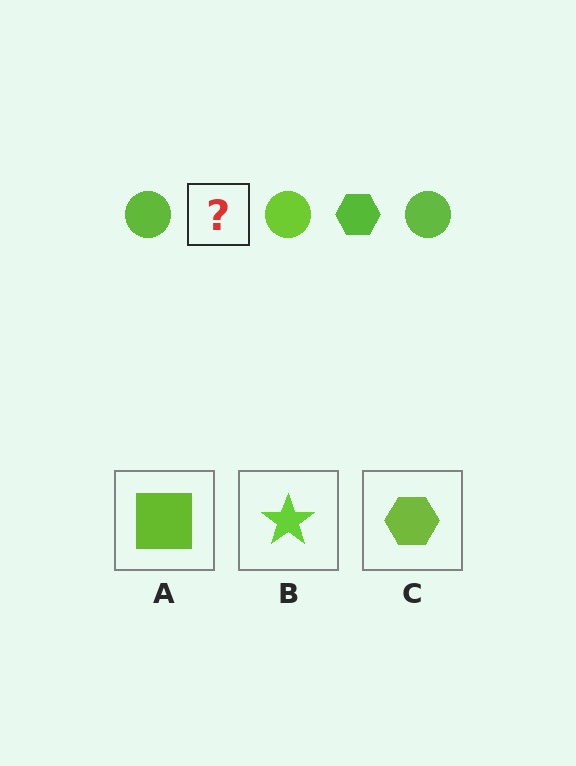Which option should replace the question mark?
Option C.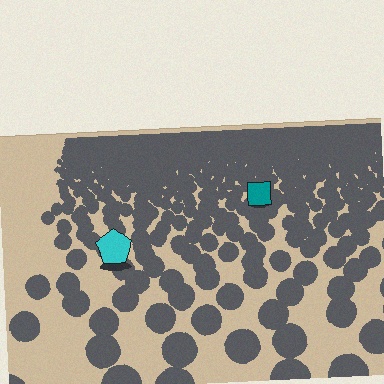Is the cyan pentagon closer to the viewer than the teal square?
Yes. The cyan pentagon is closer — you can tell from the texture gradient: the ground texture is coarser near it.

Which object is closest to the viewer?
The cyan pentagon is closest. The texture marks near it are larger and more spread out.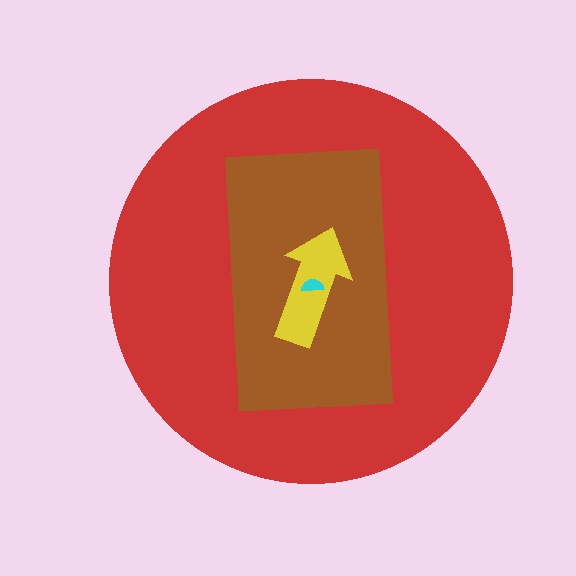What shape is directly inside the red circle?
The brown rectangle.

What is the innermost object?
The cyan semicircle.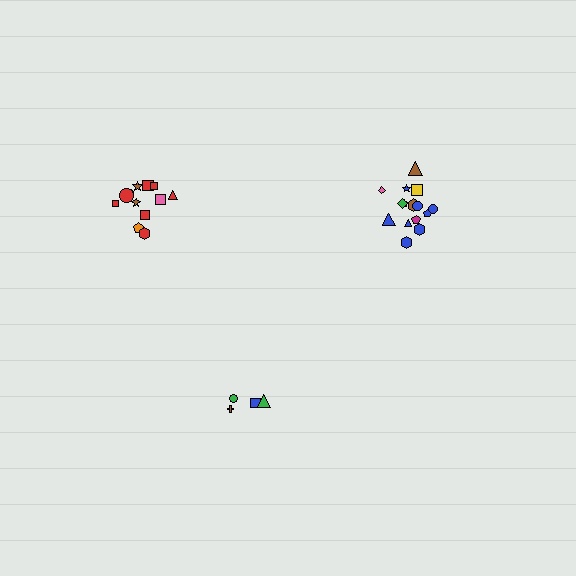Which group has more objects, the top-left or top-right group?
The top-right group.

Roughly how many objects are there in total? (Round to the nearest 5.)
Roughly 30 objects in total.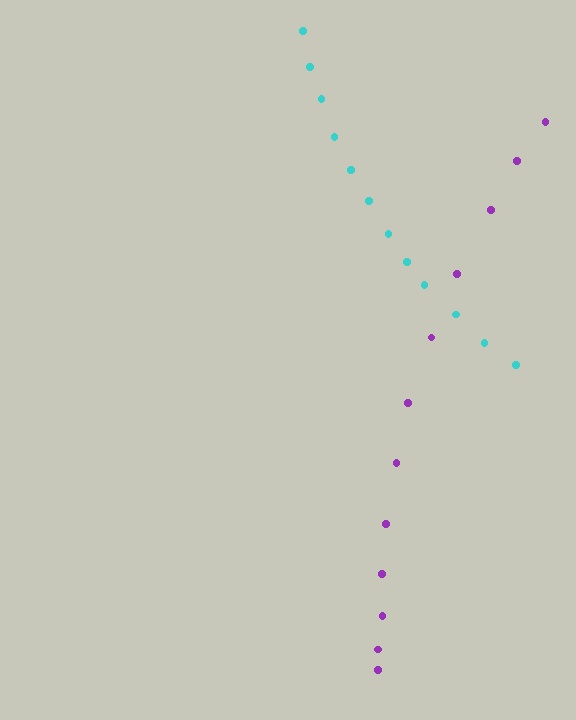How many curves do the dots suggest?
There are 2 distinct paths.